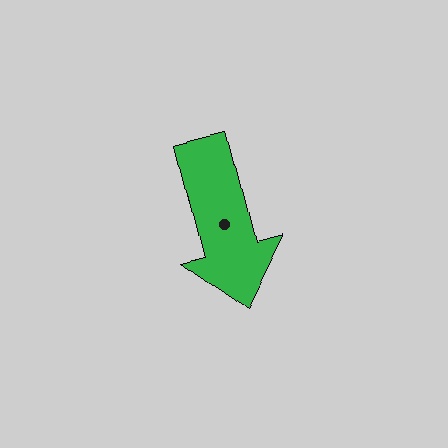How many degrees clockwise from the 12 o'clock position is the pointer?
Approximately 166 degrees.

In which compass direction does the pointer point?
South.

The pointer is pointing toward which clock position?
Roughly 6 o'clock.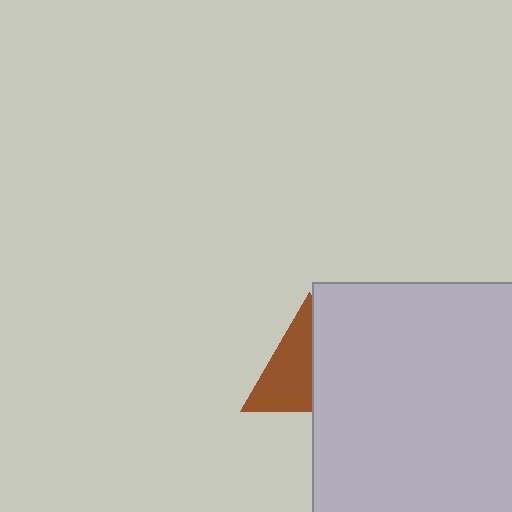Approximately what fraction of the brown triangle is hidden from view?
Roughly 47% of the brown triangle is hidden behind the light gray square.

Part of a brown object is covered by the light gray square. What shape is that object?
It is a triangle.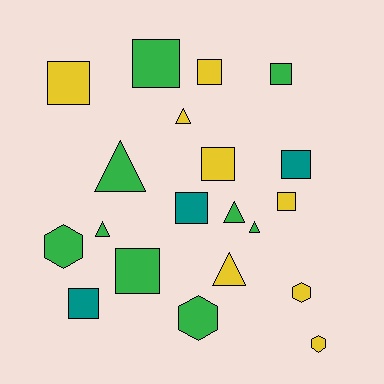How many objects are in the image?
There are 20 objects.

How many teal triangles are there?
There are no teal triangles.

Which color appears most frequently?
Green, with 9 objects.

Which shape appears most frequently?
Square, with 10 objects.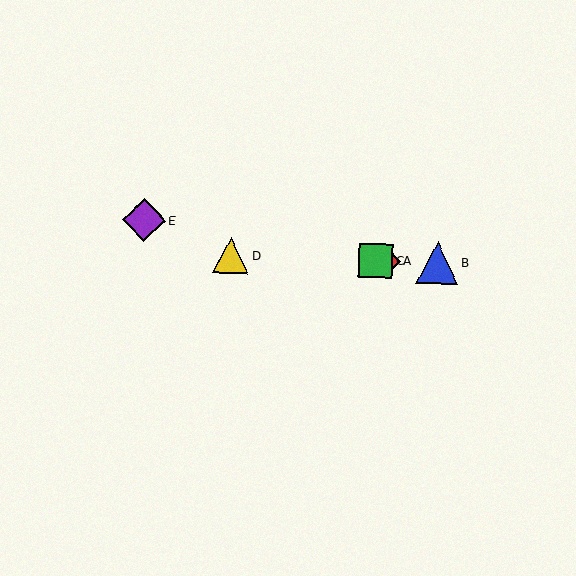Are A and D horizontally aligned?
Yes, both are at y≈261.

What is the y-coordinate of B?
Object B is at y≈263.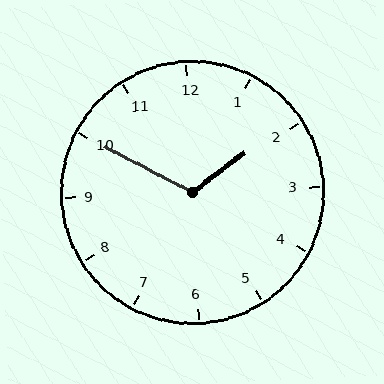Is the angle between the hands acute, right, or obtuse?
It is obtuse.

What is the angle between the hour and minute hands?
Approximately 115 degrees.